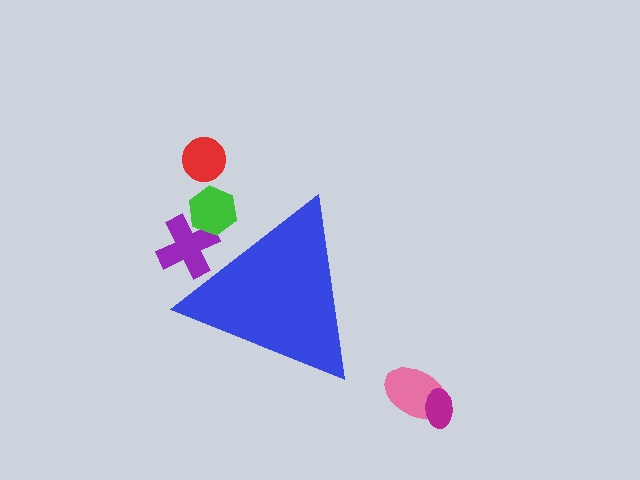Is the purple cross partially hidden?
Yes, the purple cross is partially hidden behind the blue triangle.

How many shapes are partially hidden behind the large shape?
2 shapes are partially hidden.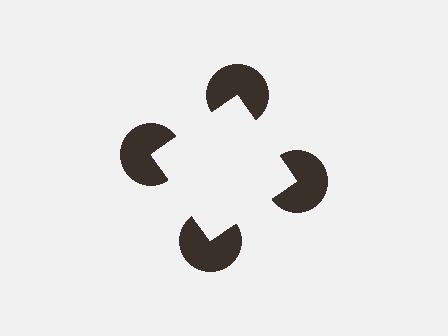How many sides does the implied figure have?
4 sides.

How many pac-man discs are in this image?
There are 4 — one at each vertex of the illusory square.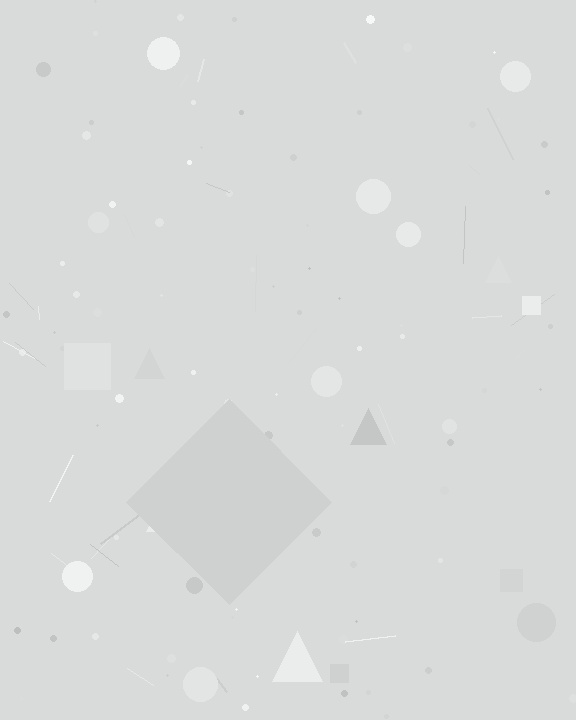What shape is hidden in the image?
A diamond is hidden in the image.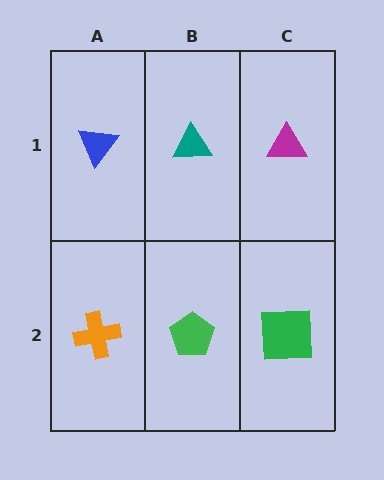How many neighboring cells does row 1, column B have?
3.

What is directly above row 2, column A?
A blue triangle.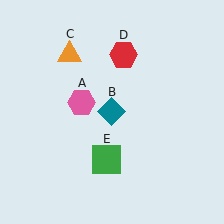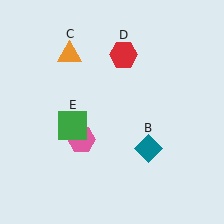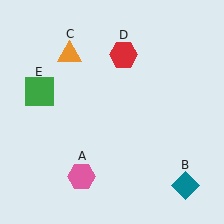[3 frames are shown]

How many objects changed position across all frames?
3 objects changed position: pink hexagon (object A), teal diamond (object B), green square (object E).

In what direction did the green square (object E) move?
The green square (object E) moved up and to the left.